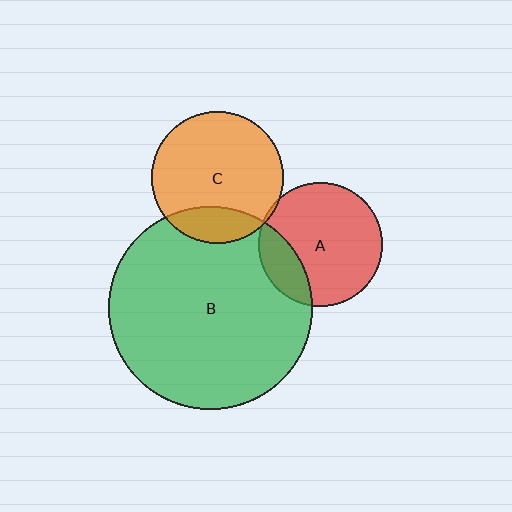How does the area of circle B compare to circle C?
Approximately 2.4 times.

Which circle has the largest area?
Circle B (green).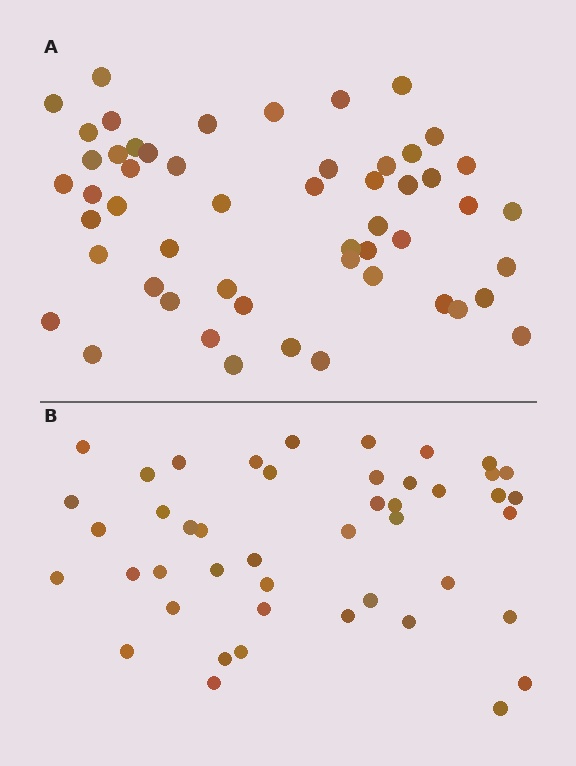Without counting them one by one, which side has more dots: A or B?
Region A (the top region) has more dots.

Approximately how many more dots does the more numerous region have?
Region A has roughly 8 or so more dots than region B.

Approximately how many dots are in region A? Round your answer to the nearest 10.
About 50 dots. (The exact count is 53, which rounds to 50.)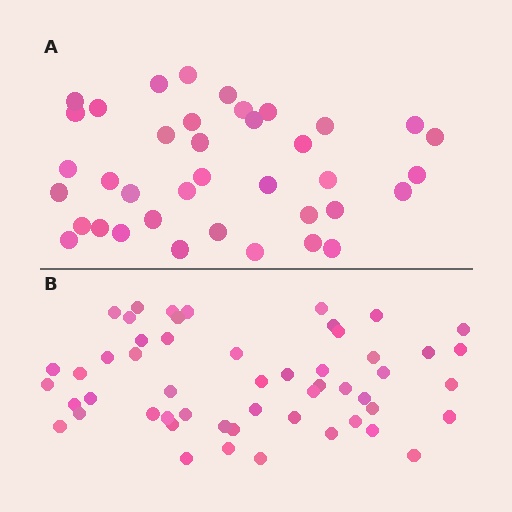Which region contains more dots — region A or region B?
Region B (the bottom region) has more dots.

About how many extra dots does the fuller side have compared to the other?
Region B has approximately 15 more dots than region A.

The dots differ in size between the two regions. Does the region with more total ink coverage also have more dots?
No. Region A has more total ink coverage because its dots are larger, but region B actually contains more individual dots. Total area can be misleading — the number of items is what matters here.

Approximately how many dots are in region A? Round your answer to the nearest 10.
About 40 dots. (The exact count is 38, which rounds to 40.)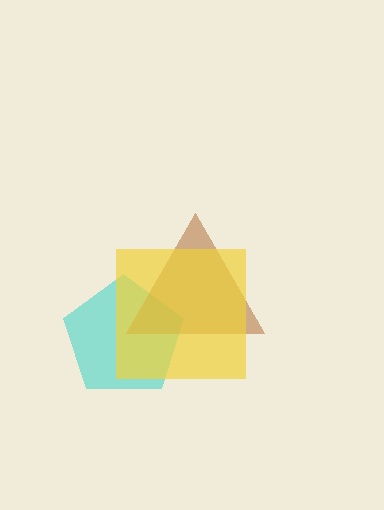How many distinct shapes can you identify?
There are 3 distinct shapes: a cyan pentagon, a brown triangle, a yellow square.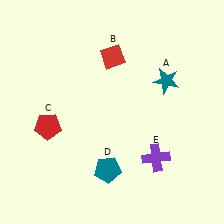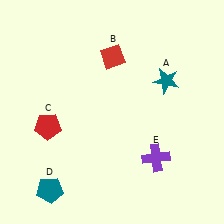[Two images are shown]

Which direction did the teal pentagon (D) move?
The teal pentagon (D) moved left.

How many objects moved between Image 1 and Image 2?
1 object moved between the two images.